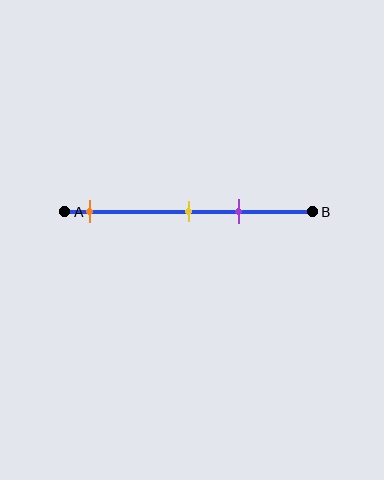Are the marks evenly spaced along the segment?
No, the marks are not evenly spaced.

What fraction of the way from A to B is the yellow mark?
The yellow mark is approximately 50% (0.5) of the way from A to B.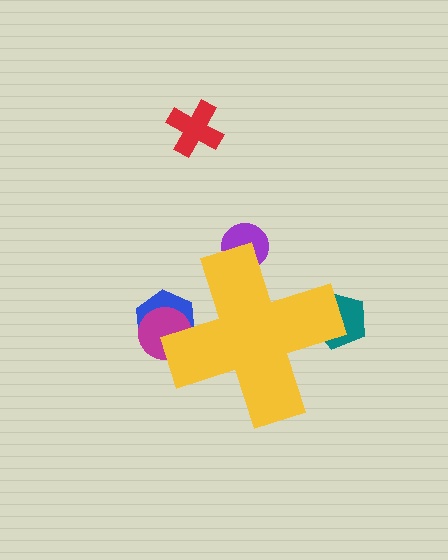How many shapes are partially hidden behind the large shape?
4 shapes are partially hidden.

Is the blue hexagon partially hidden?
Yes, the blue hexagon is partially hidden behind the yellow cross.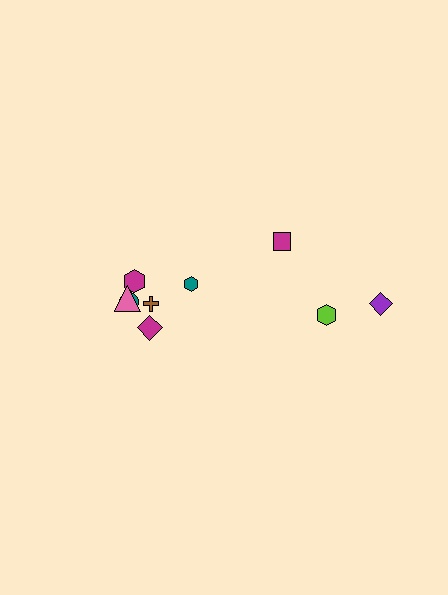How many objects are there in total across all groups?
There are 9 objects.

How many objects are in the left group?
There are 6 objects.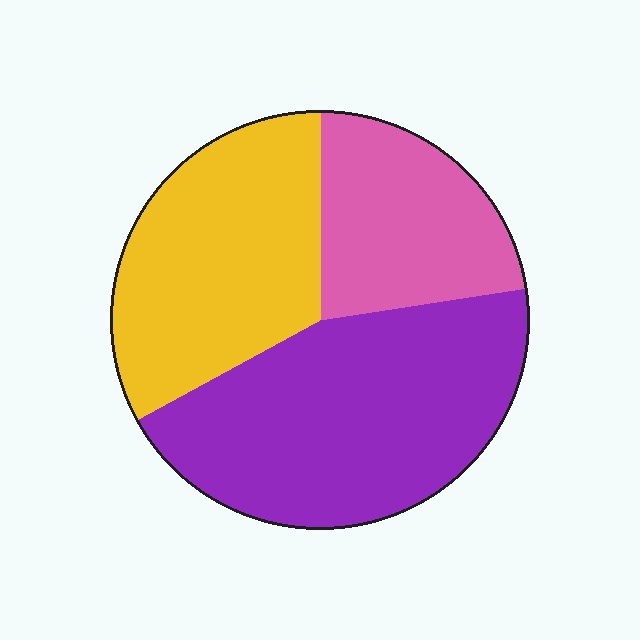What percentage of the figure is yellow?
Yellow takes up about one third (1/3) of the figure.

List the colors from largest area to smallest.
From largest to smallest: purple, yellow, pink.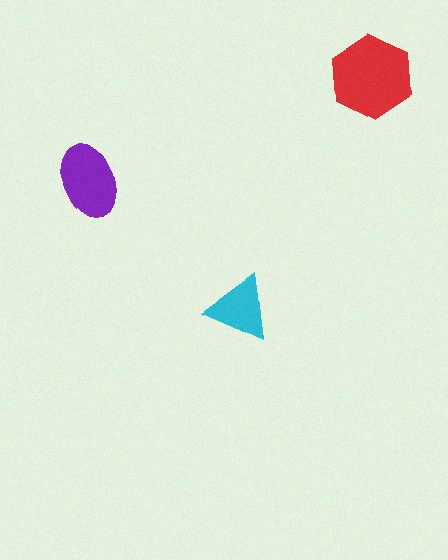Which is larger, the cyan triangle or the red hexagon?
The red hexagon.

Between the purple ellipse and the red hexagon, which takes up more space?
The red hexagon.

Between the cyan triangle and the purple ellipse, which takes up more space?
The purple ellipse.